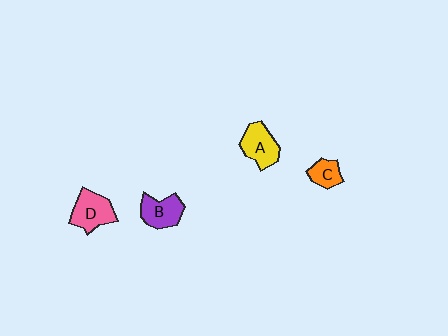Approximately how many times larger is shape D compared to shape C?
Approximately 1.8 times.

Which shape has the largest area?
Shape D (pink).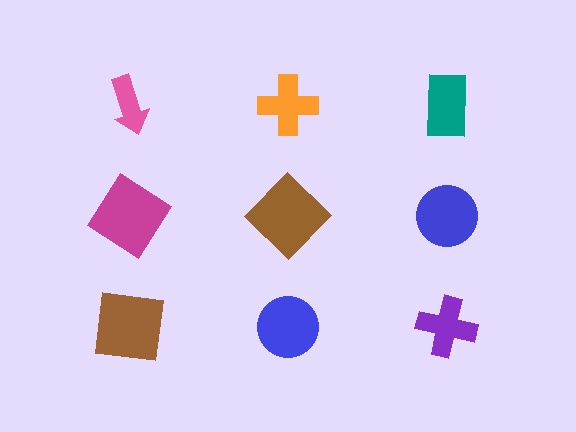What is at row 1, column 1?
A pink arrow.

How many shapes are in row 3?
3 shapes.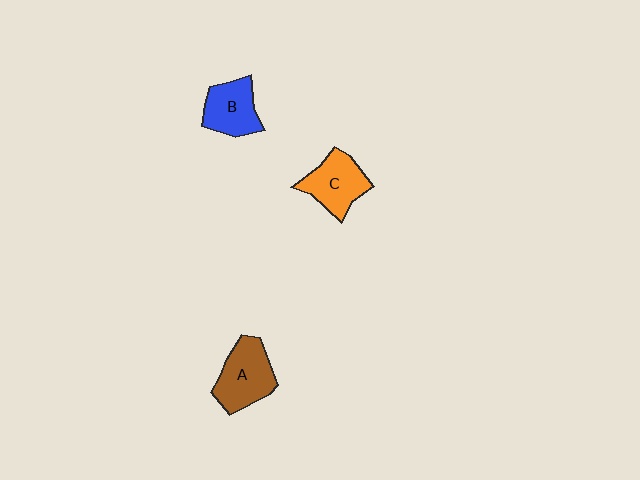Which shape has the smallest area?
Shape B (blue).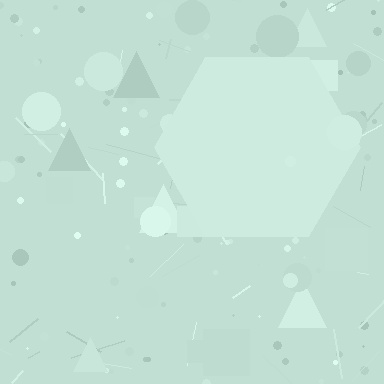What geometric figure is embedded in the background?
A hexagon is embedded in the background.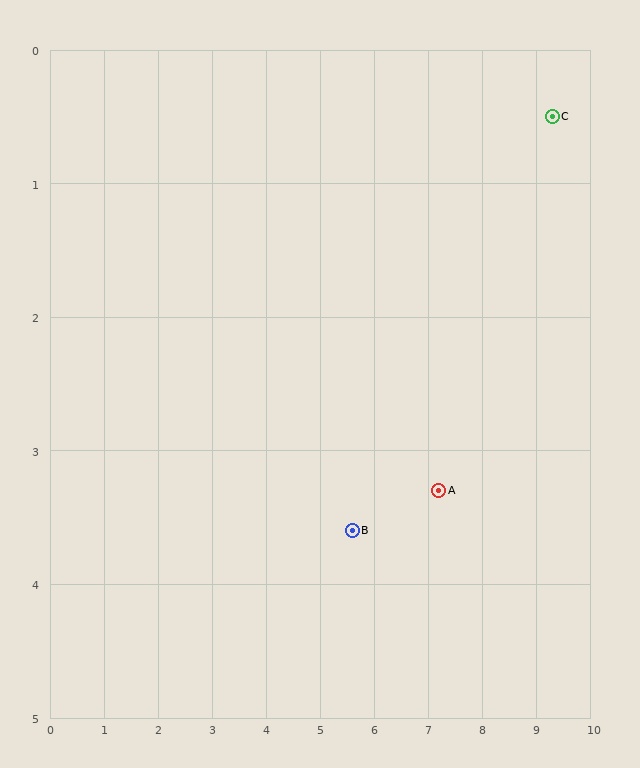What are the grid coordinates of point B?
Point B is at approximately (5.6, 3.6).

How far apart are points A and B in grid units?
Points A and B are about 1.6 grid units apart.